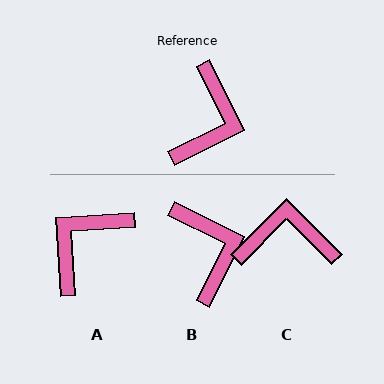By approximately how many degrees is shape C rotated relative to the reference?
Approximately 109 degrees counter-clockwise.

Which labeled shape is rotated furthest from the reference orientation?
A, about 157 degrees away.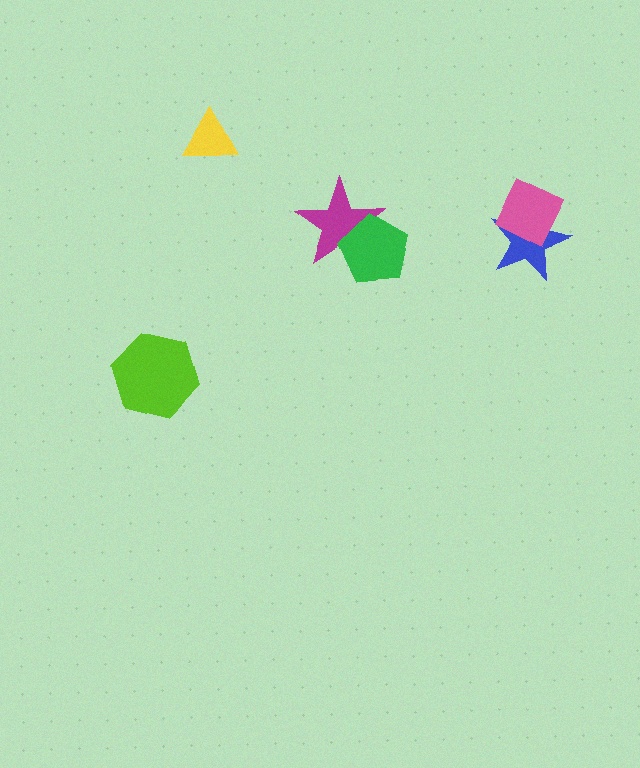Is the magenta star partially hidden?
Yes, it is partially covered by another shape.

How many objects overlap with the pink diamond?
1 object overlaps with the pink diamond.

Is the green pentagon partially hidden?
No, no other shape covers it.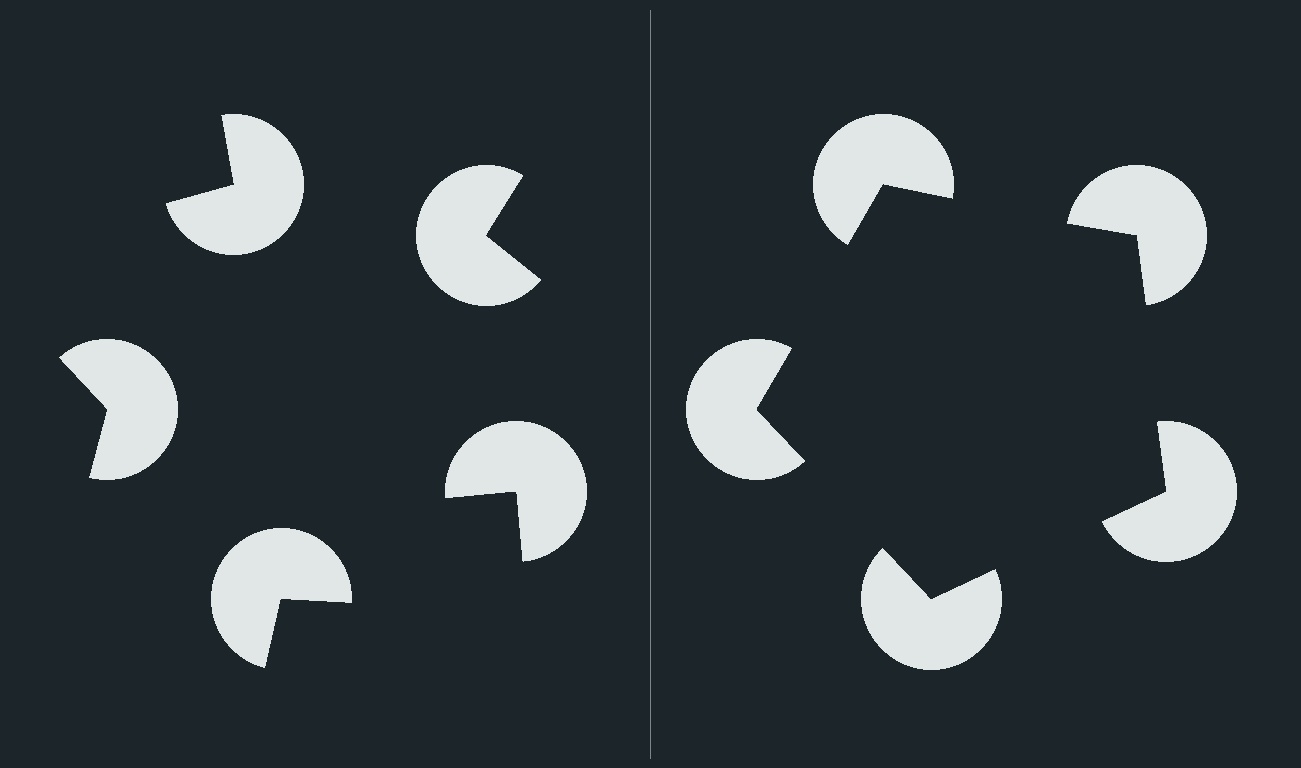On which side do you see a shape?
An illusory pentagon appears on the right side. On the left side the wedge cuts are rotated, so no coherent shape forms.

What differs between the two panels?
The pac-man discs are positioned identically on both sides; only the wedge orientations differ. On the right they align to a pentagon; on the left they are misaligned.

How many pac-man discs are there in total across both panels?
10 — 5 on each side.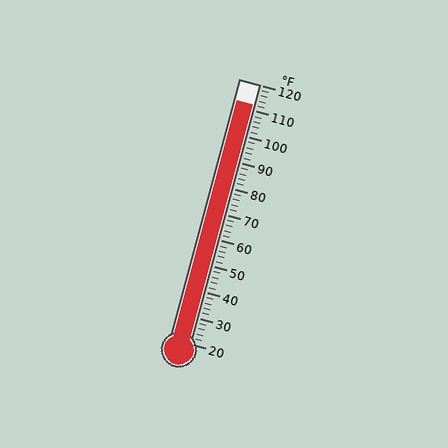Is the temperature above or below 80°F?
The temperature is above 80°F.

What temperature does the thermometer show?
The thermometer shows approximately 112°F.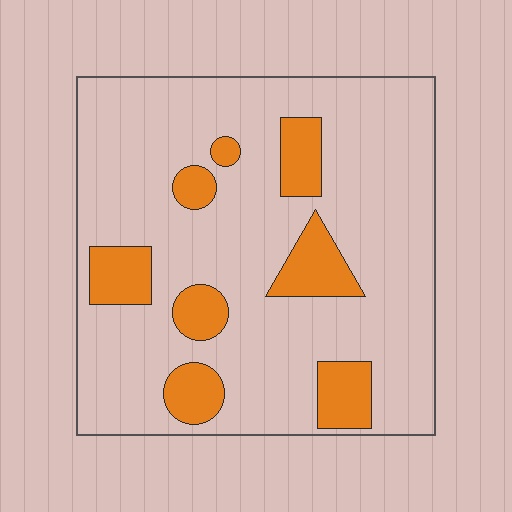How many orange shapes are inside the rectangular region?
8.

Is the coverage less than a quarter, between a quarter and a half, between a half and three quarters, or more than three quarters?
Less than a quarter.